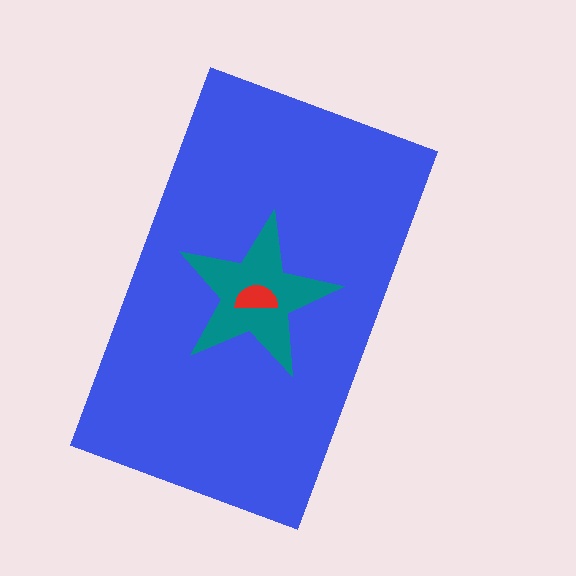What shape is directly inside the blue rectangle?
The teal star.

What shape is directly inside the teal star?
The red semicircle.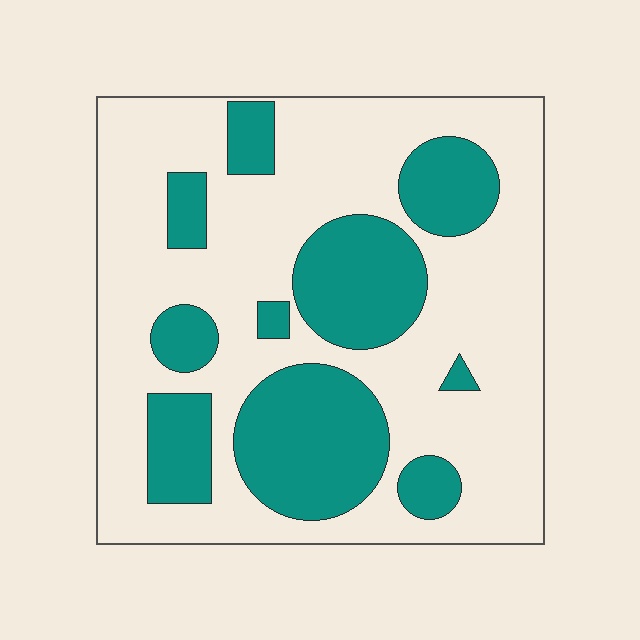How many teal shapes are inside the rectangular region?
10.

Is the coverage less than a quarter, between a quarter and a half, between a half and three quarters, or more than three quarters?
Between a quarter and a half.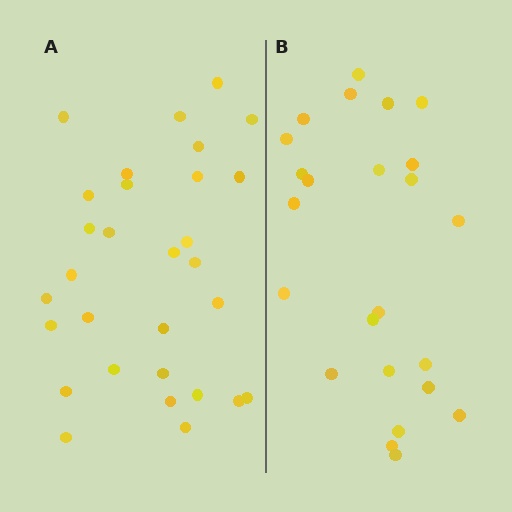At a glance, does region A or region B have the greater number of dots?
Region A (the left region) has more dots.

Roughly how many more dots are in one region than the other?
Region A has about 6 more dots than region B.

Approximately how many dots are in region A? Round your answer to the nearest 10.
About 30 dots.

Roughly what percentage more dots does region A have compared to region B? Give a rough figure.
About 25% more.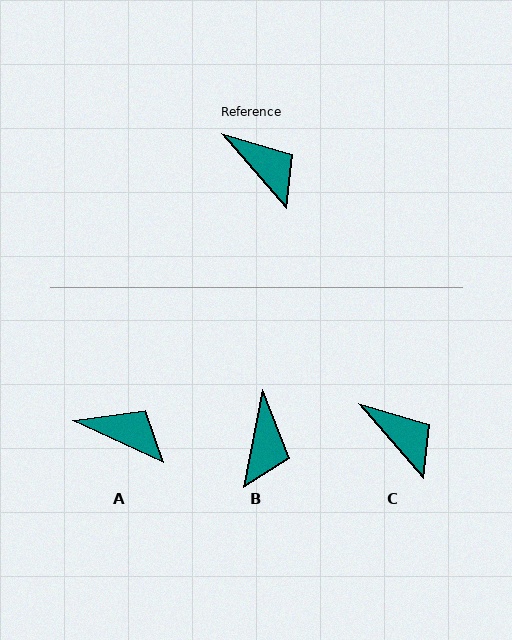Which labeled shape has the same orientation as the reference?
C.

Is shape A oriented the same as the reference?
No, it is off by about 25 degrees.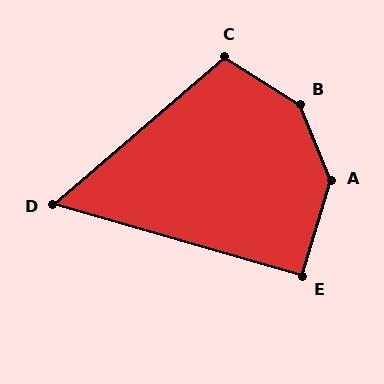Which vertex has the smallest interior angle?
D, at approximately 57 degrees.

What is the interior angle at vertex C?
Approximately 107 degrees (obtuse).